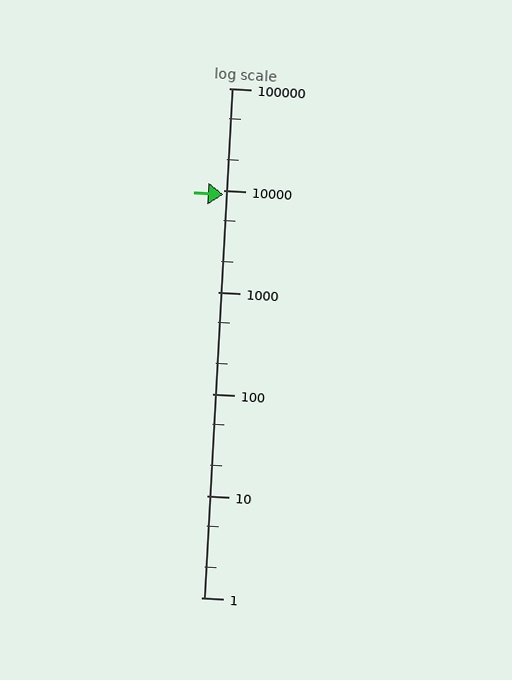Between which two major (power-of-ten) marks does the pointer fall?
The pointer is between 1000 and 10000.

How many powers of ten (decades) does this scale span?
The scale spans 5 decades, from 1 to 100000.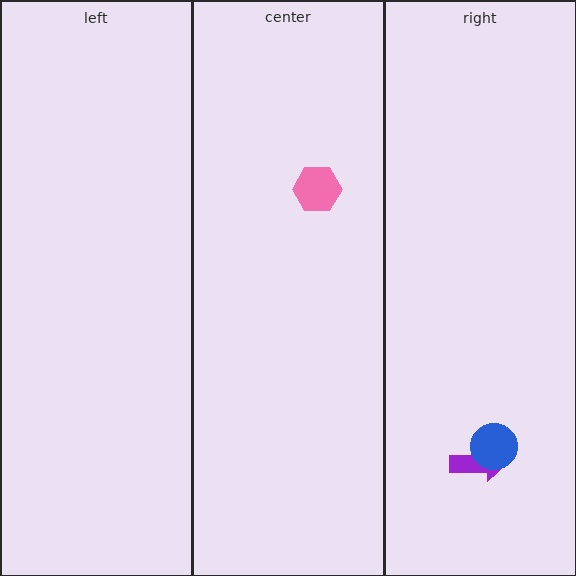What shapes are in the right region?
The purple arrow, the blue circle.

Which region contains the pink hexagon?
The center region.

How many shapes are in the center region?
1.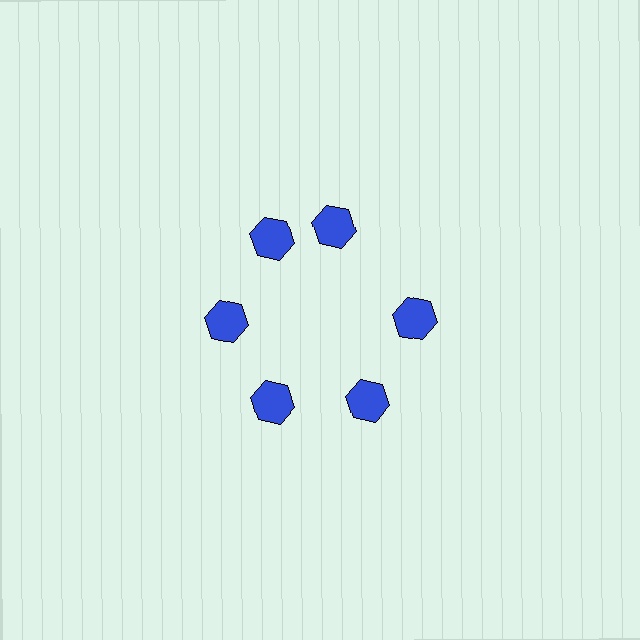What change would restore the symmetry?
The symmetry would be restored by rotating it back into even spacing with its neighbors so that all 6 hexagons sit at equal angles and equal distance from the center.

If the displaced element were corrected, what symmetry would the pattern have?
It would have 6-fold rotational symmetry — the pattern would map onto itself every 60 degrees.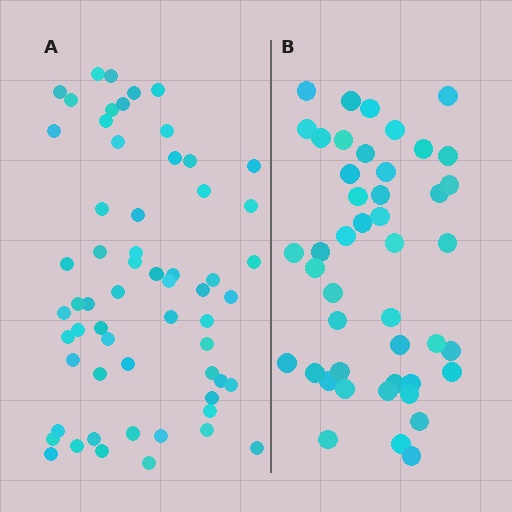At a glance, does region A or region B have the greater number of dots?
Region A (the left region) has more dots.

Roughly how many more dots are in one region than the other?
Region A has approximately 15 more dots than region B.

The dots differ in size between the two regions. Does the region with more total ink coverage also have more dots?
No. Region B has more total ink coverage because its dots are larger, but region A actually contains more individual dots. Total area can be misleading — the number of items is what matters here.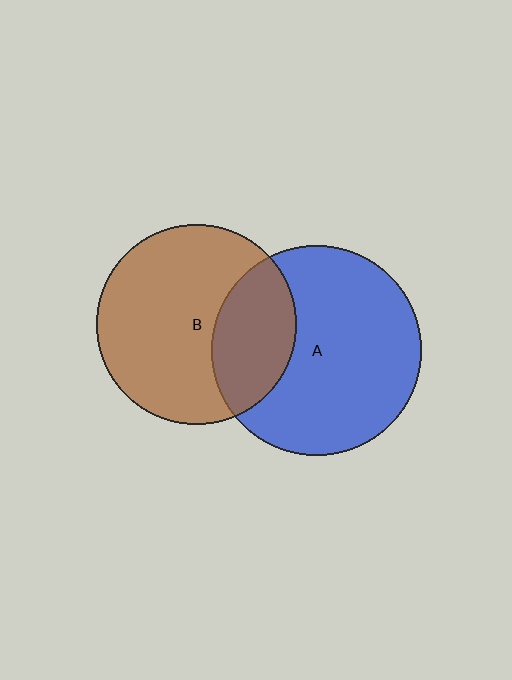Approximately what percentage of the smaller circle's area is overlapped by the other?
Approximately 30%.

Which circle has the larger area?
Circle A (blue).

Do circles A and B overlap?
Yes.